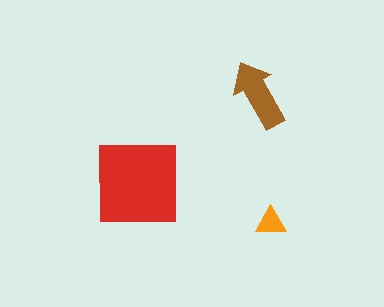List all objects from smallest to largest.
The orange triangle, the brown arrow, the red square.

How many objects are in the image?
There are 3 objects in the image.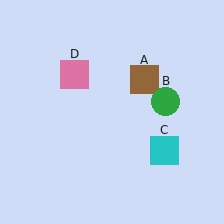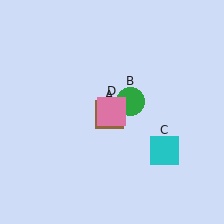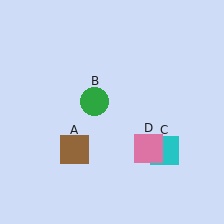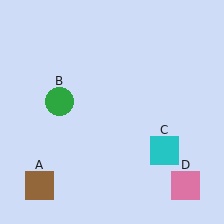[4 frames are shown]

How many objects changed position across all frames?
3 objects changed position: brown square (object A), green circle (object B), pink square (object D).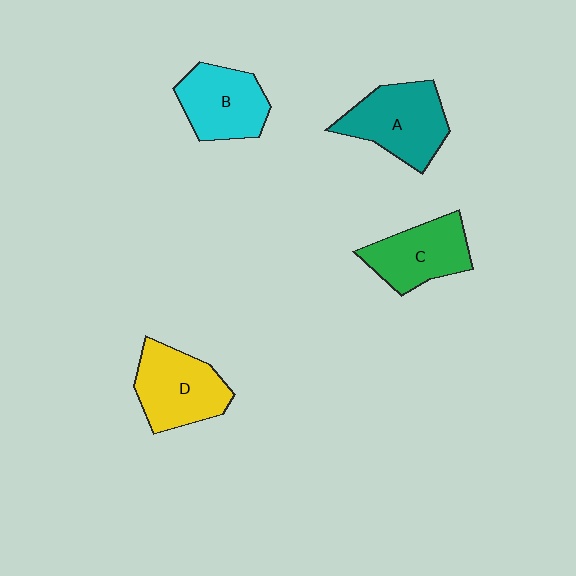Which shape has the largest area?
Shape A (teal).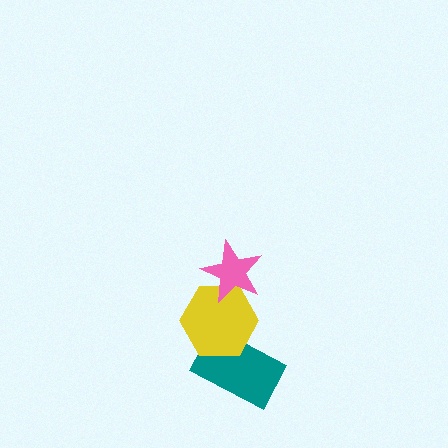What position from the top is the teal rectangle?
The teal rectangle is 3rd from the top.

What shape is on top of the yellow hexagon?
The pink star is on top of the yellow hexagon.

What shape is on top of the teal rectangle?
The yellow hexagon is on top of the teal rectangle.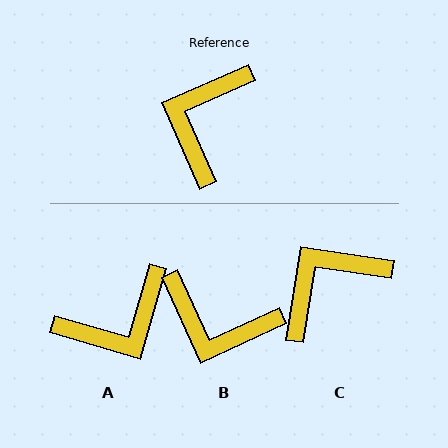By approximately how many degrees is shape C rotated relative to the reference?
Approximately 33 degrees clockwise.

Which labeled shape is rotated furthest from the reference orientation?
A, about 140 degrees away.